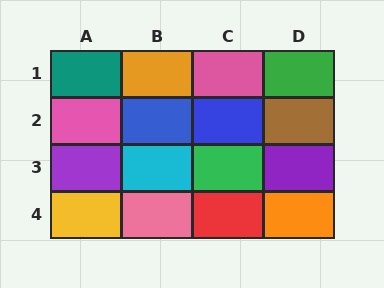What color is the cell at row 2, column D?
Brown.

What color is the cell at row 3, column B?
Cyan.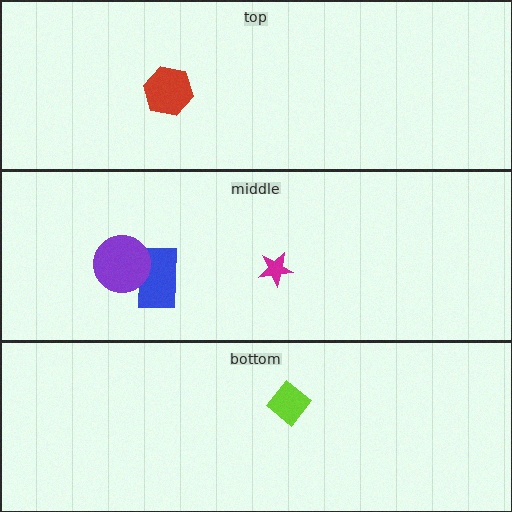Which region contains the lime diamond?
The bottom region.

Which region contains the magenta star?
The middle region.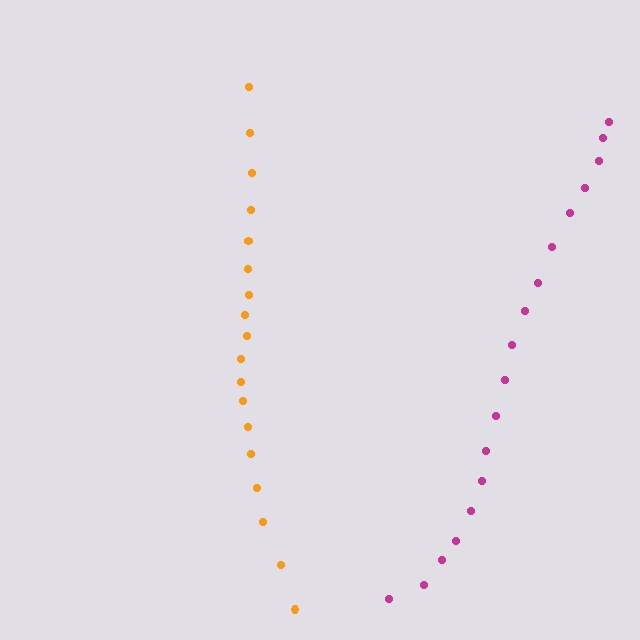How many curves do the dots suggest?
There are 2 distinct paths.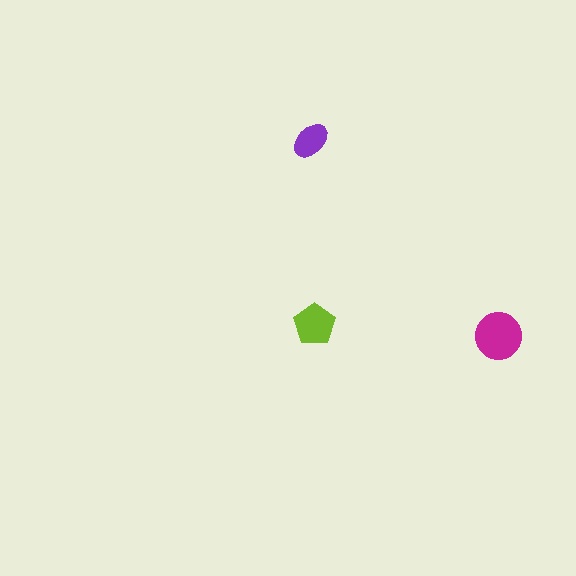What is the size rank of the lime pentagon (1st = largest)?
2nd.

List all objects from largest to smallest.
The magenta circle, the lime pentagon, the purple ellipse.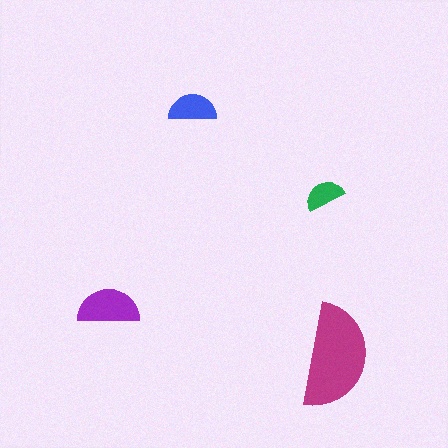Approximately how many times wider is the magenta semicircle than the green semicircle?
About 2.5 times wider.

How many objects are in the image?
There are 4 objects in the image.